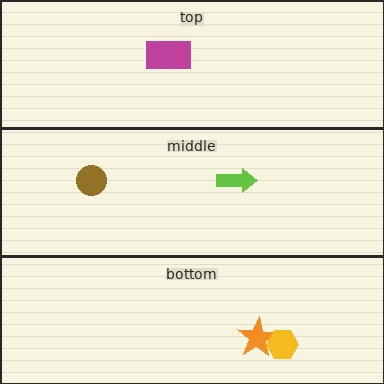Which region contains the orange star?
The bottom region.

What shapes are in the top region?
The magenta rectangle.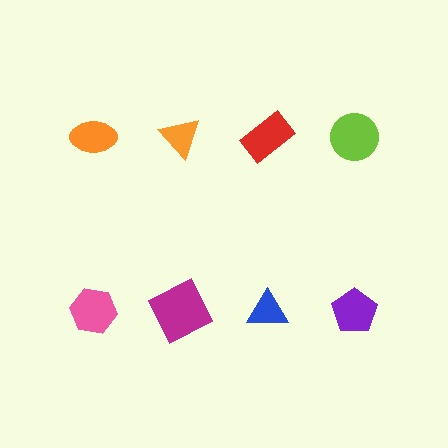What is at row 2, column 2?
A magenta square.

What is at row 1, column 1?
An orange ellipse.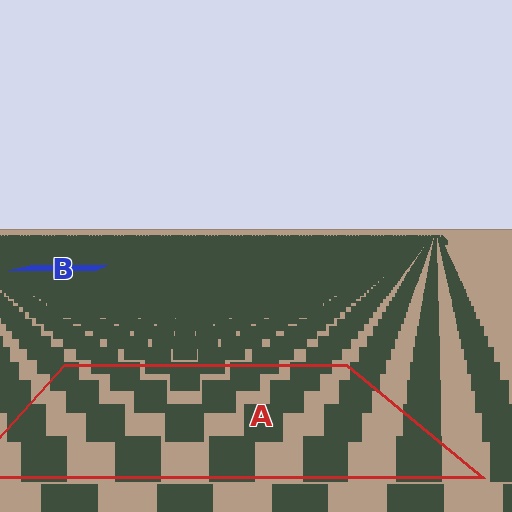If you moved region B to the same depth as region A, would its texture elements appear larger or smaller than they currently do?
They would appear larger. At a closer depth, the same texture elements are projected at a bigger on-screen size.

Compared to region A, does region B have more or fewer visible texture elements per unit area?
Region B has more texture elements per unit area — they are packed more densely because it is farther away.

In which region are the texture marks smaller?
The texture marks are smaller in region B, because it is farther away.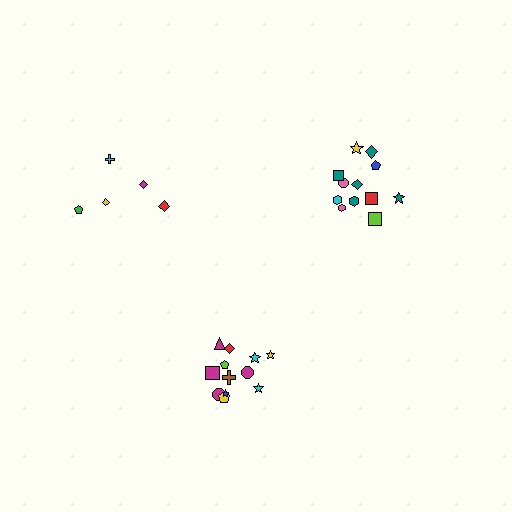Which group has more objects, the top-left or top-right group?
The top-right group.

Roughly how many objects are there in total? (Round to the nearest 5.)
Roughly 30 objects in total.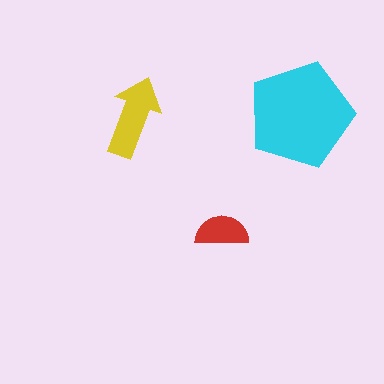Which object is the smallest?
The red semicircle.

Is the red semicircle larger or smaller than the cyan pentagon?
Smaller.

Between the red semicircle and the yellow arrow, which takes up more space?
The yellow arrow.